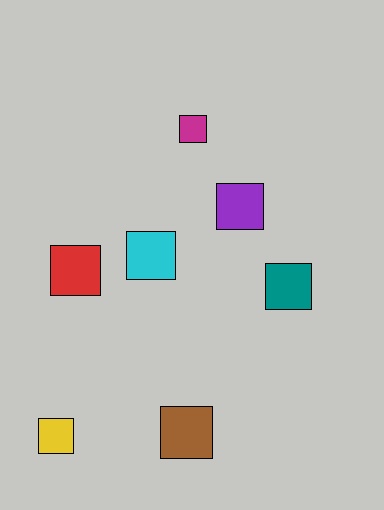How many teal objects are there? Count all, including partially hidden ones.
There is 1 teal object.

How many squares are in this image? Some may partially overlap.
There are 7 squares.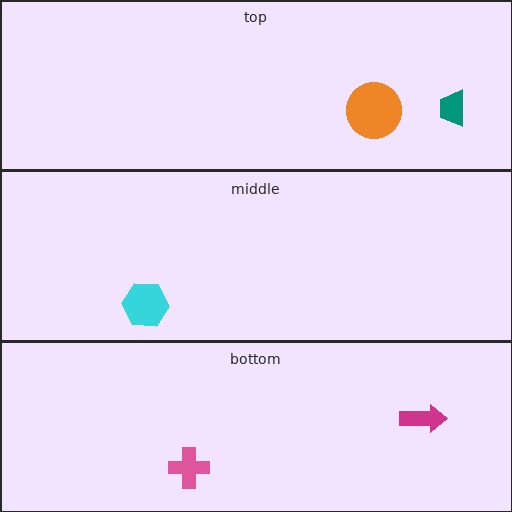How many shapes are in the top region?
2.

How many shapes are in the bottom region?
2.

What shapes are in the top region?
The orange circle, the teal trapezoid.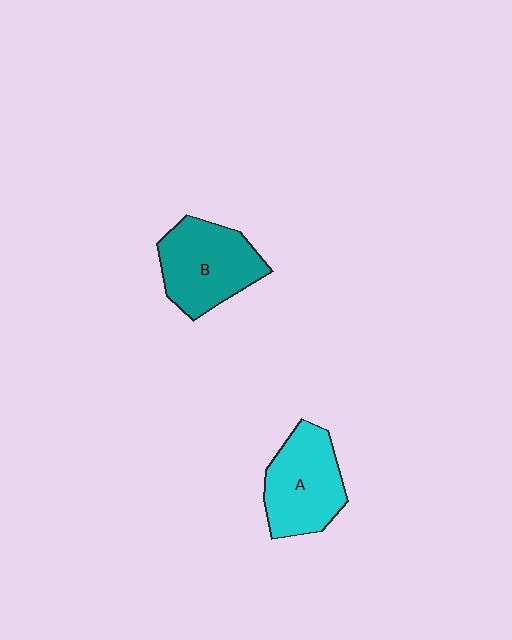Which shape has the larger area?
Shape B (teal).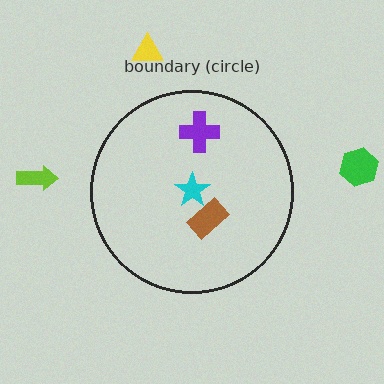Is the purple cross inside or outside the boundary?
Inside.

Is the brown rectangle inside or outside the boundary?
Inside.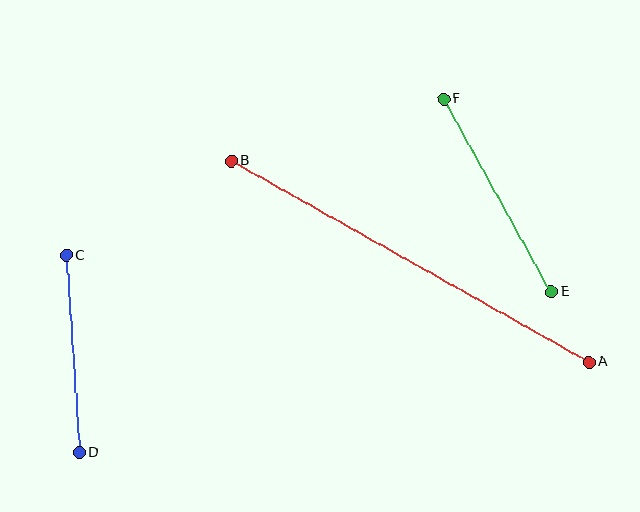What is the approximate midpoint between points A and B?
The midpoint is at approximately (410, 261) pixels.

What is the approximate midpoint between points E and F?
The midpoint is at approximately (497, 195) pixels.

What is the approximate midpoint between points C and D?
The midpoint is at approximately (73, 354) pixels.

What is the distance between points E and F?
The distance is approximately 221 pixels.